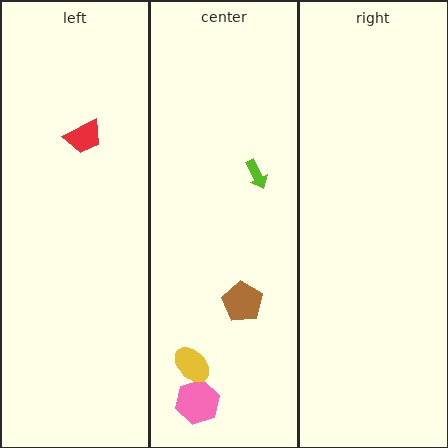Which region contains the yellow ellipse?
The center region.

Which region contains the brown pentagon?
The center region.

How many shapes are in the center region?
4.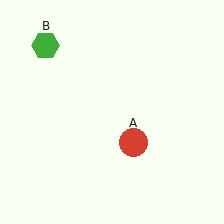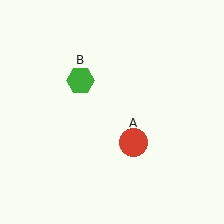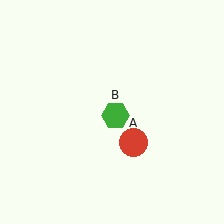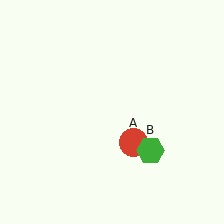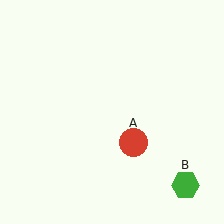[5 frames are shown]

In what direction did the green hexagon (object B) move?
The green hexagon (object B) moved down and to the right.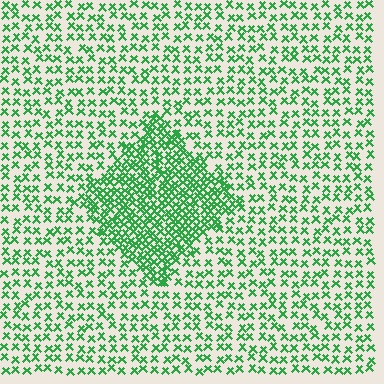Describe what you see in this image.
The image contains small green elements arranged at two different densities. A diamond-shaped region is visible where the elements are more densely packed than the surrounding area.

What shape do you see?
I see a diamond.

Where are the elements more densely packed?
The elements are more densely packed inside the diamond boundary.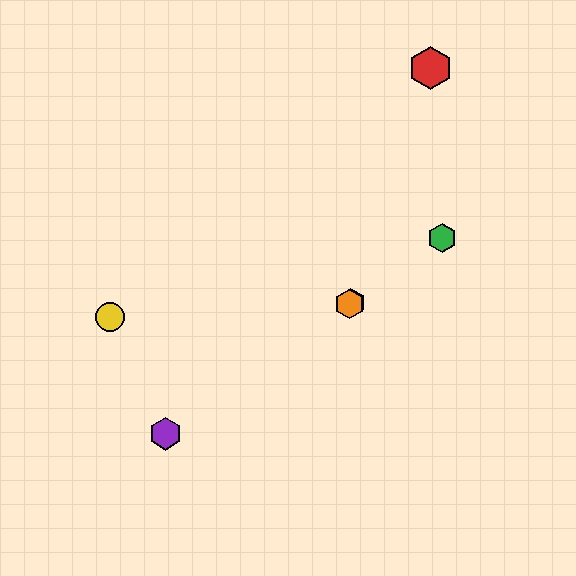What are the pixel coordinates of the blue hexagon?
The blue hexagon is at (351, 303).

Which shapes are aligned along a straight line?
The blue hexagon, the green hexagon, the purple hexagon, the orange hexagon are aligned along a straight line.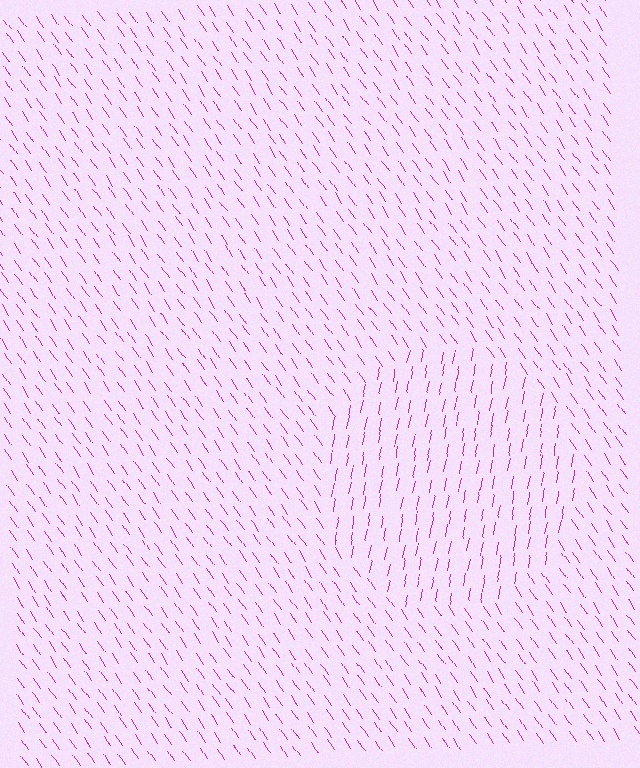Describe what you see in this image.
The image is filled with small magenta line segments. A circle region in the image has lines oriented differently from the surrounding lines, creating a visible texture boundary.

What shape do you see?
I see a circle.